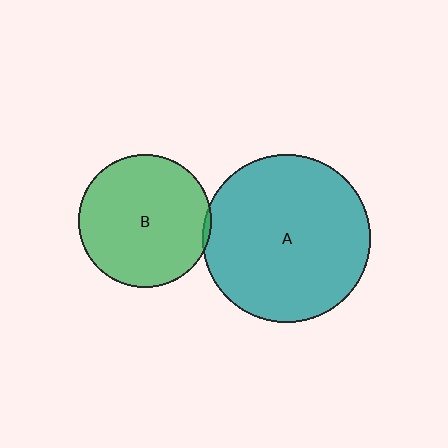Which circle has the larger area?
Circle A (teal).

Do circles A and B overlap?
Yes.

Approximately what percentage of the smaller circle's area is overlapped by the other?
Approximately 5%.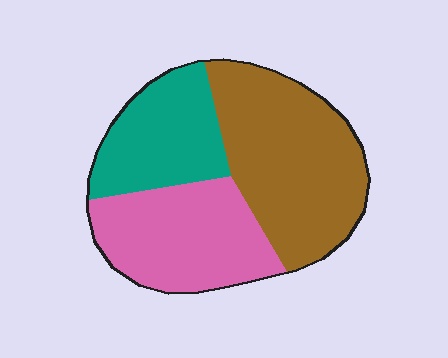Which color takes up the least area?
Teal, at roughly 25%.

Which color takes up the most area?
Brown, at roughly 45%.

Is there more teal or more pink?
Pink.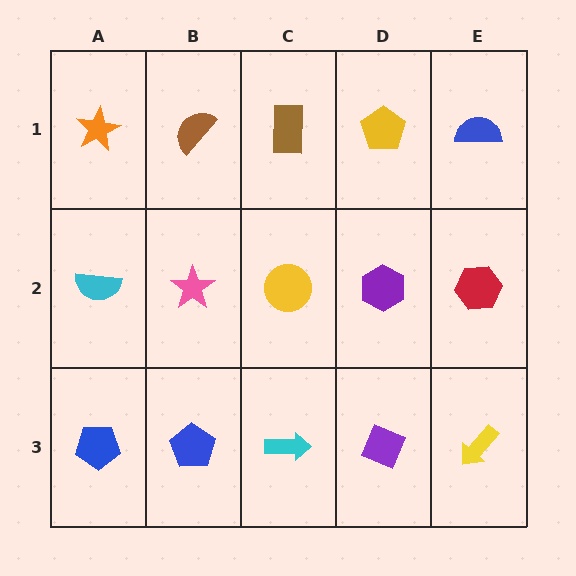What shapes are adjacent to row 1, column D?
A purple hexagon (row 2, column D), a brown rectangle (row 1, column C), a blue semicircle (row 1, column E).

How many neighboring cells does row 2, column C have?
4.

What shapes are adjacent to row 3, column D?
A purple hexagon (row 2, column D), a cyan arrow (row 3, column C), a yellow arrow (row 3, column E).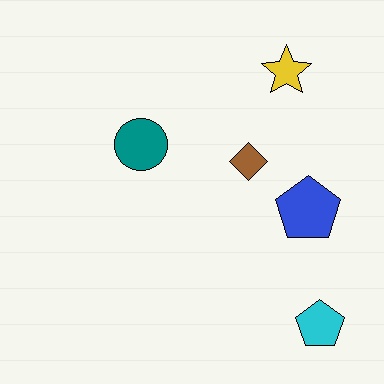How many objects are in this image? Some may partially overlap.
There are 5 objects.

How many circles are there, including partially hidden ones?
There is 1 circle.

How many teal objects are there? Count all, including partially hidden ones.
There is 1 teal object.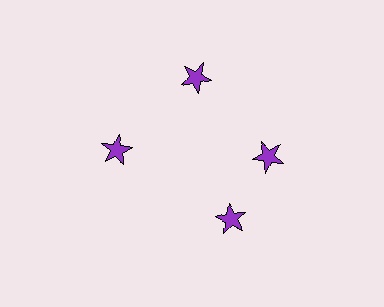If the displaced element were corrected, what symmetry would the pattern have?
It would have 4-fold rotational symmetry — the pattern would map onto itself every 90 degrees.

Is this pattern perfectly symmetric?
No. The 4 purple stars are arranged in a ring, but one element near the 6 o'clock position is rotated out of alignment along the ring, breaking the 4-fold rotational symmetry.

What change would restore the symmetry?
The symmetry would be restored by rotating it back into even spacing with its neighbors so that all 4 stars sit at equal angles and equal distance from the center.